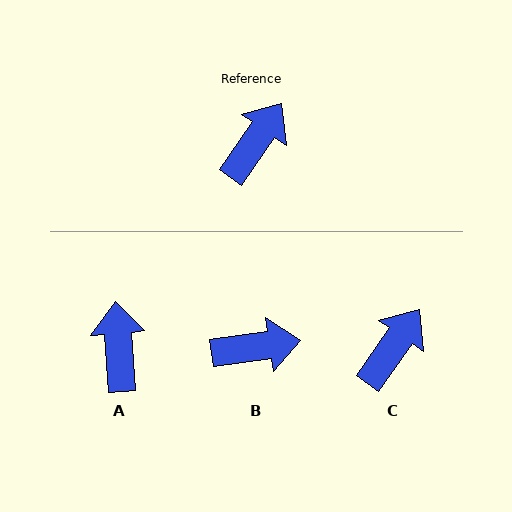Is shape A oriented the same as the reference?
No, it is off by about 39 degrees.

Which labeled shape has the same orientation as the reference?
C.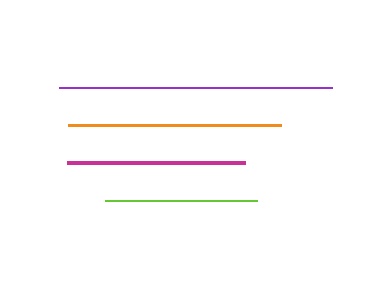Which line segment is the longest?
The purple line is the longest at approximately 273 pixels.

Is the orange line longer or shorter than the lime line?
The orange line is longer than the lime line.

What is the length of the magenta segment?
The magenta segment is approximately 178 pixels long.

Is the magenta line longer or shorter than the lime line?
The magenta line is longer than the lime line.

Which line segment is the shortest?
The lime line is the shortest at approximately 153 pixels.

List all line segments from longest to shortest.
From longest to shortest: purple, orange, magenta, lime.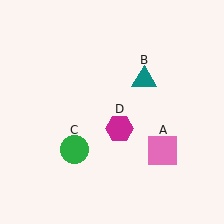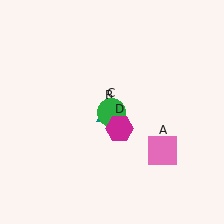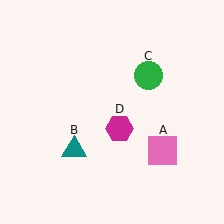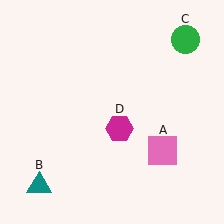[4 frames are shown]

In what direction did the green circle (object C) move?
The green circle (object C) moved up and to the right.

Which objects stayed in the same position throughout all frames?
Pink square (object A) and magenta hexagon (object D) remained stationary.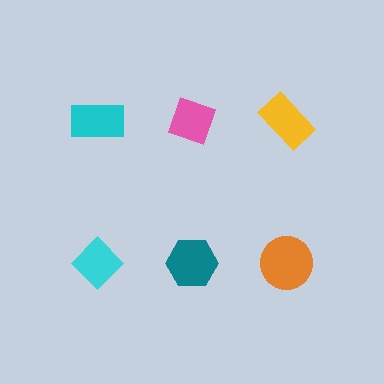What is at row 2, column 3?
An orange circle.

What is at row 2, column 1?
A cyan diamond.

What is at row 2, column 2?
A teal hexagon.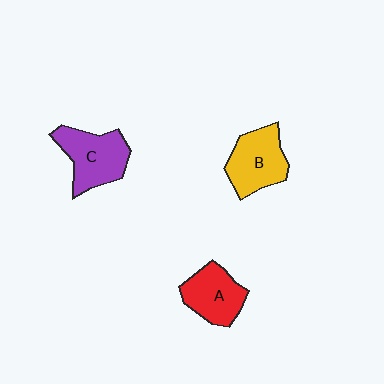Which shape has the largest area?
Shape C (purple).